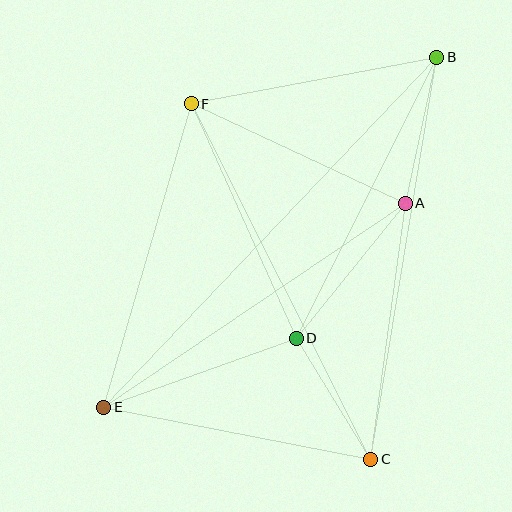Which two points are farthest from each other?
Points B and E are farthest from each other.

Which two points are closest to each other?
Points C and D are closest to each other.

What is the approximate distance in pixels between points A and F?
The distance between A and F is approximately 236 pixels.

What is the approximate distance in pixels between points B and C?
The distance between B and C is approximately 408 pixels.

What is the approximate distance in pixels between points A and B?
The distance between A and B is approximately 149 pixels.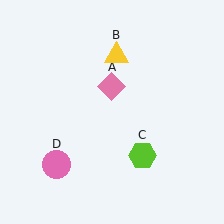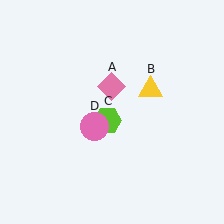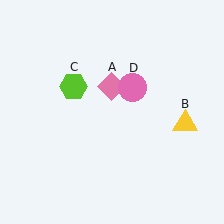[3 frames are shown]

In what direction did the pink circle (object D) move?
The pink circle (object D) moved up and to the right.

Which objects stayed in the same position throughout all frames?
Pink diamond (object A) remained stationary.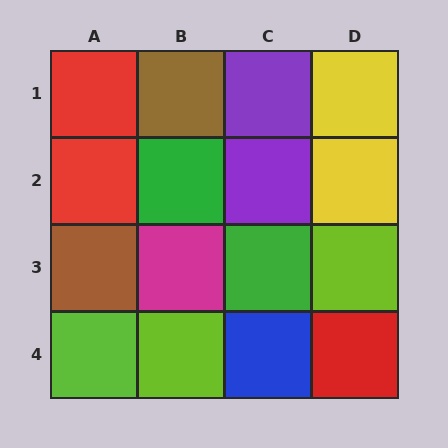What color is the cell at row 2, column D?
Yellow.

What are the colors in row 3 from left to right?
Brown, magenta, green, lime.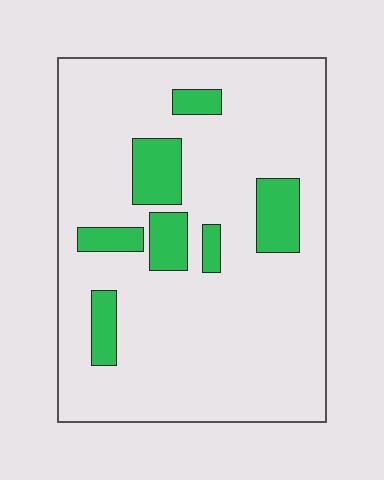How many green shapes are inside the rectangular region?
7.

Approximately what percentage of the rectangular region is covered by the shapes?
Approximately 15%.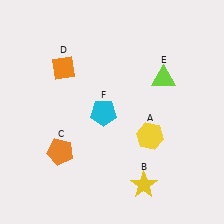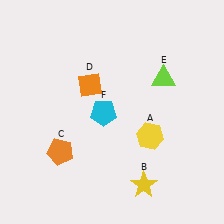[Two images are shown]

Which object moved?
The orange diamond (D) moved right.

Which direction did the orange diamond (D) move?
The orange diamond (D) moved right.